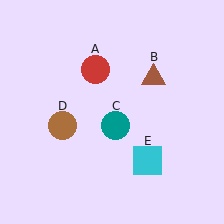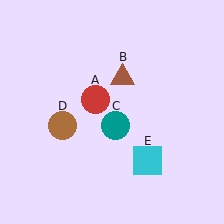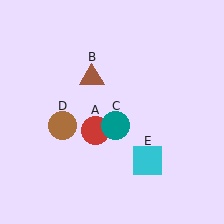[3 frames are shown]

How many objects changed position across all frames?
2 objects changed position: red circle (object A), brown triangle (object B).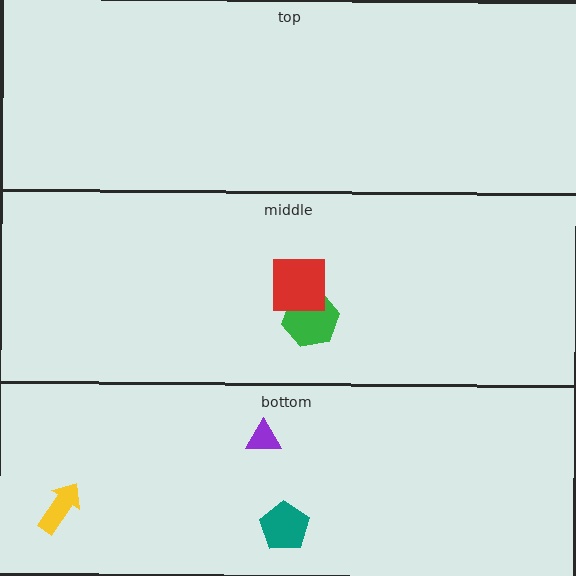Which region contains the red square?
The middle region.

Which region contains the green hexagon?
The middle region.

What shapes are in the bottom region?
The yellow arrow, the teal pentagon, the purple triangle.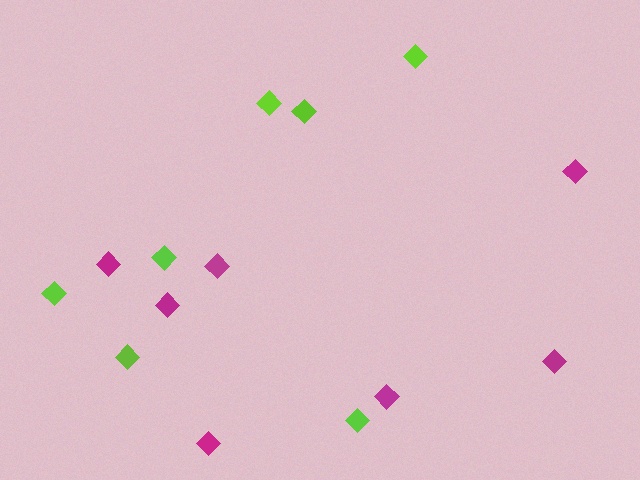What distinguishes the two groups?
There are 2 groups: one group of lime diamonds (7) and one group of magenta diamonds (7).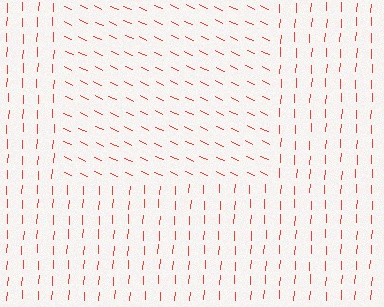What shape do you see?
I see a rectangle.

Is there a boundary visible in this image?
Yes, there is a texture boundary formed by a change in line orientation.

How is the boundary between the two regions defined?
The boundary is defined purely by a change in line orientation (approximately 68 degrees difference). All lines are the same color and thickness.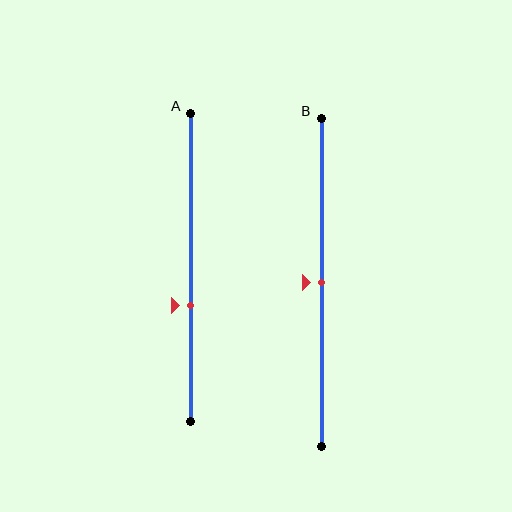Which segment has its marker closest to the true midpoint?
Segment B has its marker closest to the true midpoint.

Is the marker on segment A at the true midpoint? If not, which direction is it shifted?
No, the marker on segment A is shifted downward by about 12% of the segment length.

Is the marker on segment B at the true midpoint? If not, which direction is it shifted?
Yes, the marker on segment B is at the true midpoint.